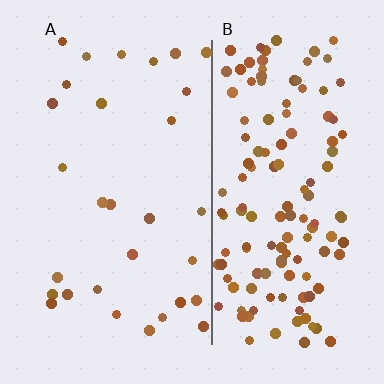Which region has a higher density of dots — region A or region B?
B (the right).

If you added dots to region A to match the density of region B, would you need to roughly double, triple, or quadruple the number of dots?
Approximately quadruple.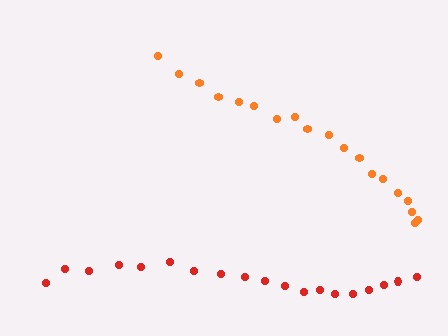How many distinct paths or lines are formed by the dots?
There are 2 distinct paths.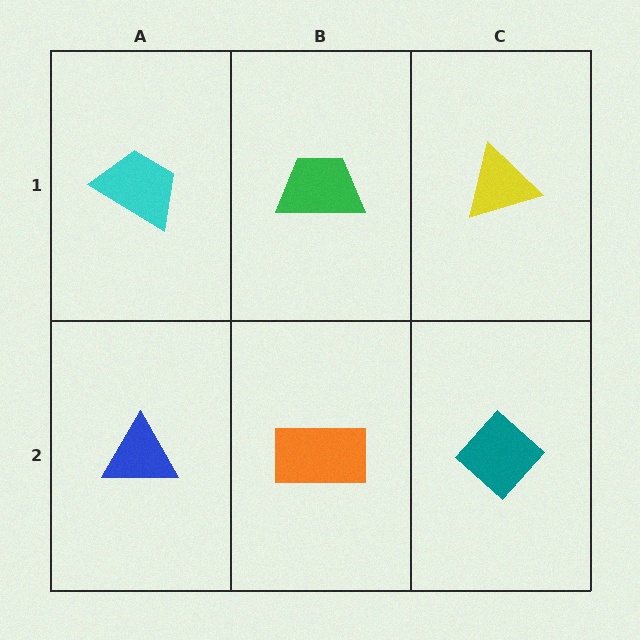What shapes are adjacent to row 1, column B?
An orange rectangle (row 2, column B), a cyan trapezoid (row 1, column A), a yellow triangle (row 1, column C).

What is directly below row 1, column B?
An orange rectangle.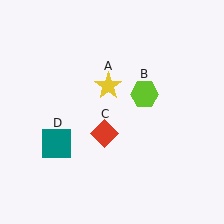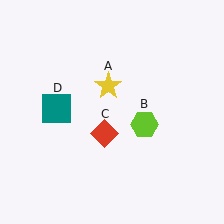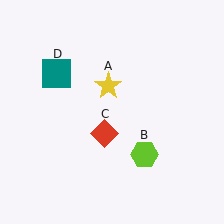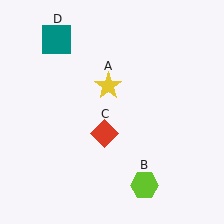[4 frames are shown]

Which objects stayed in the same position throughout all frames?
Yellow star (object A) and red diamond (object C) remained stationary.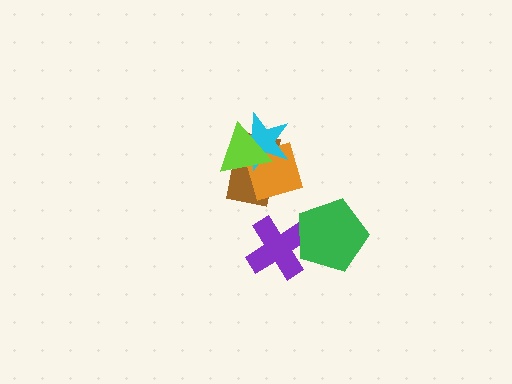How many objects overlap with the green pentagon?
1 object overlaps with the green pentagon.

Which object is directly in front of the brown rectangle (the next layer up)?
The orange diamond is directly in front of the brown rectangle.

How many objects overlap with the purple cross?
1 object overlaps with the purple cross.